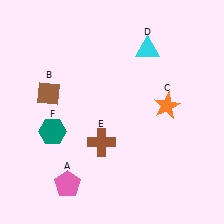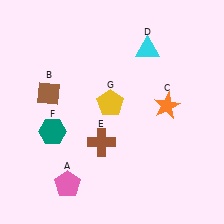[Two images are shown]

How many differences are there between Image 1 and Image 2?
There is 1 difference between the two images.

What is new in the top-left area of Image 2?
A yellow pentagon (G) was added in the top-left area of Image 2.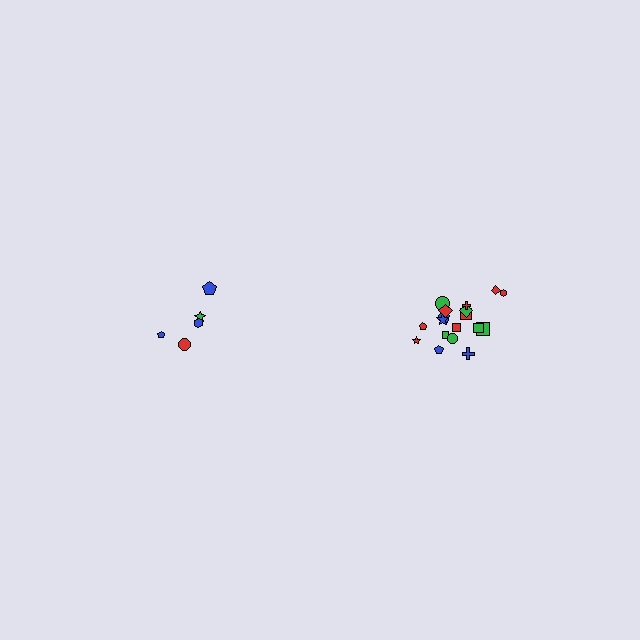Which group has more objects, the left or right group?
The right group.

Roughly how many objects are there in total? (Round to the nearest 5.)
Roughly 25 objects in total.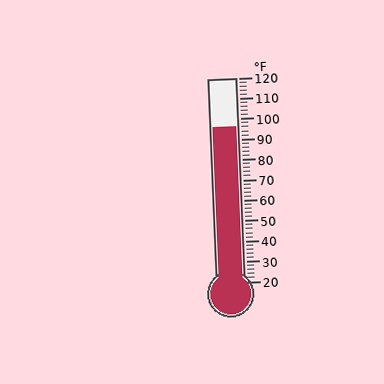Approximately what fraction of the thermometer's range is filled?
The thermometer is filled to approximately 75% of its range.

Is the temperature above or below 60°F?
The temperature is above 60°F.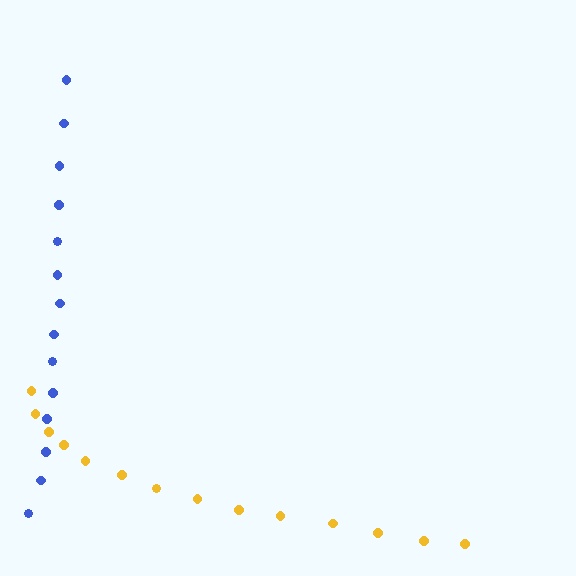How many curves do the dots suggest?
There are 2 distinct paths.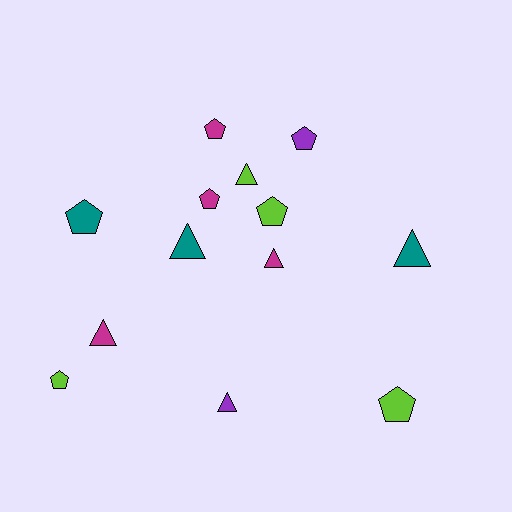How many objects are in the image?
There are 13 objects.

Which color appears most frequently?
Lime, with 4 objects.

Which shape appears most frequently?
Pentagon, with 7 objects.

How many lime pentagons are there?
There are 3 lime pentagons.